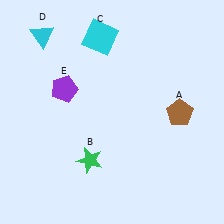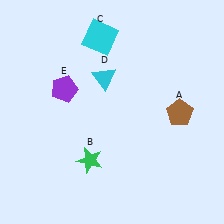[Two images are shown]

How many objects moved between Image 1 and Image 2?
1 object moved between the two images.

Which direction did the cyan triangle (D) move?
The cyan triangle (D) moved right.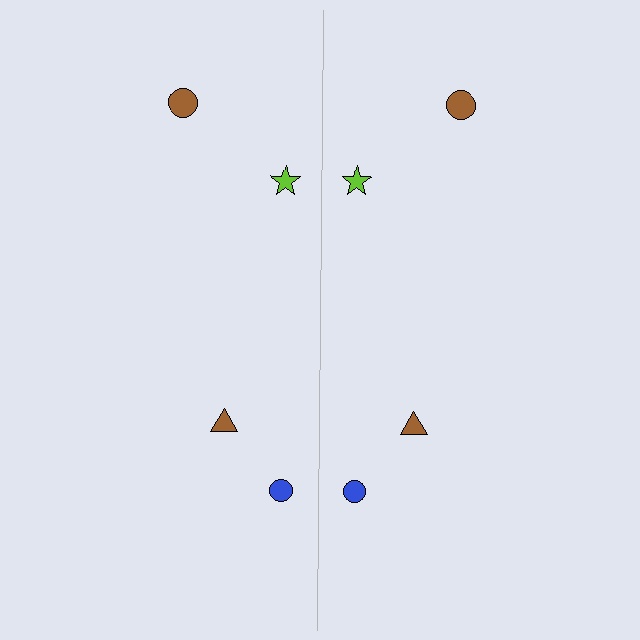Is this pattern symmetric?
Yes, this pattern has bilateral (reflection) symmetry.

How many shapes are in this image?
There are 8 shapes in this image.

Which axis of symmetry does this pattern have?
The pattern has a vertical axis of symmetry running through the center of the image.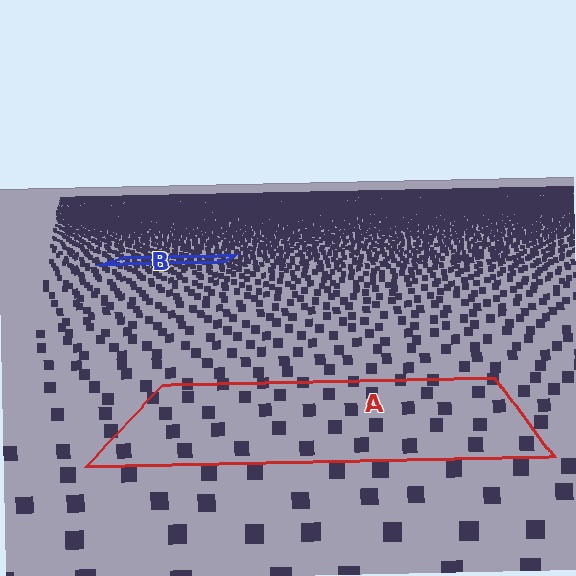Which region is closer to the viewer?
Region A is closer. The texture elements there are larger and more spread out.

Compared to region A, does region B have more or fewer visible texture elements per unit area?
Region B has more texture elements per unit area — they are packed more densely because it is farther away.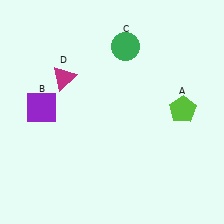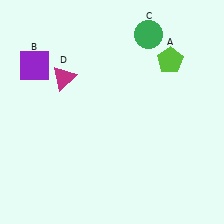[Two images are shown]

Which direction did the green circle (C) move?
The green circle (C) moved right.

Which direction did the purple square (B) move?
The purple square (B) moved up.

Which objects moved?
The objects that moved are: the lime pentagon (A), the purple square (B), the green circle (C).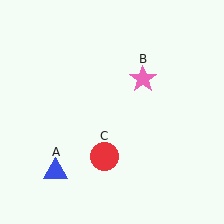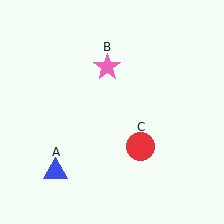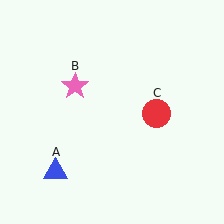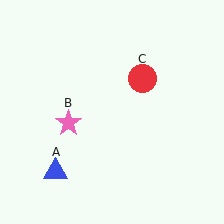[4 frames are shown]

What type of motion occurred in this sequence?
The pink star (object B), red circle (object C) rotated counterclockwise around the center of the scene.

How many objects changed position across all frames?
2 objects changed position: pink star (object B), red circle (object C).